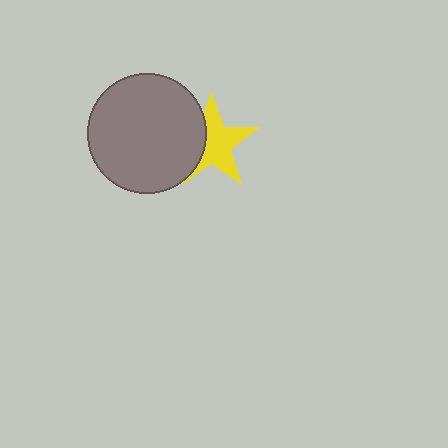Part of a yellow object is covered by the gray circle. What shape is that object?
It is a star.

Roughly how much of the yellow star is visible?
Most of it is visible (roughly 67%).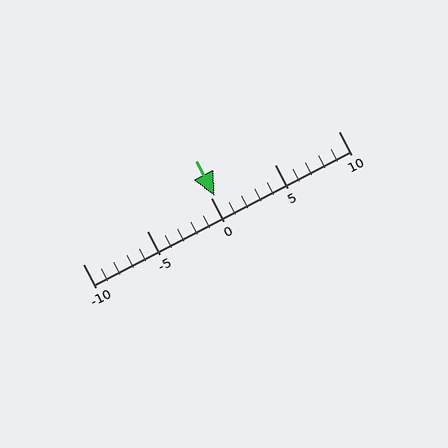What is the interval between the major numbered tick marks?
The major tick marks are spaced 5 units apart.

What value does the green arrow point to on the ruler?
The green arrow points to approximately 0.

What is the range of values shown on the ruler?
The ruler shows values from -10 to 10.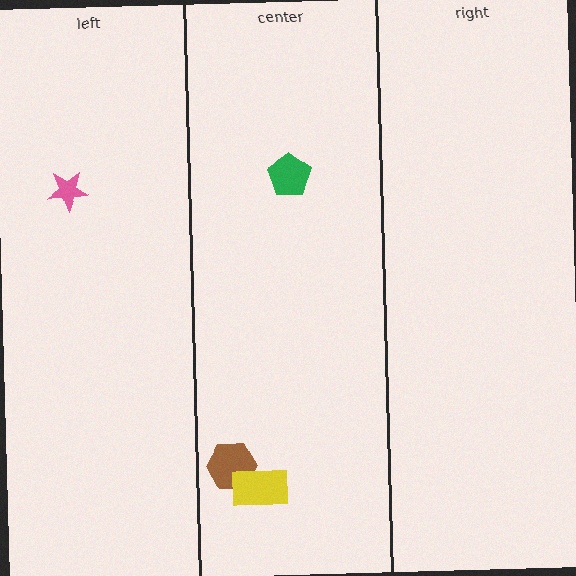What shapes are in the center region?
The green pentagon, the brown hexagon, the yellow rectangle.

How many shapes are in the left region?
1.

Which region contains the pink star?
The left region.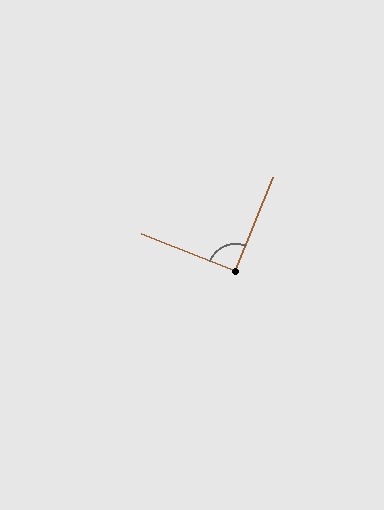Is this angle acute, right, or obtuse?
It is approximately a right angle.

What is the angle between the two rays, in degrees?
Approximately 91 degrees.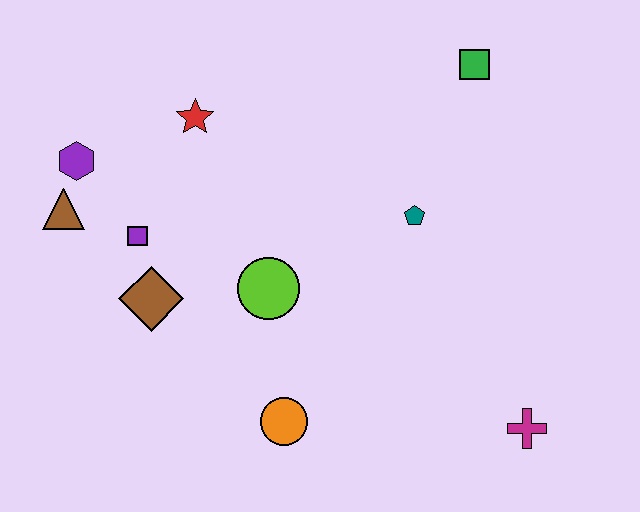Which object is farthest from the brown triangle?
The magenta cross is farthest from the brown triangle.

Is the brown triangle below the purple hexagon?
Yes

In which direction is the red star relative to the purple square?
The red star is above the purple square.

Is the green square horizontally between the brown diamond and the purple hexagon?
No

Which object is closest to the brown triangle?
The purple hexagon is closest to the brown triangle.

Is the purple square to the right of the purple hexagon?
Yes